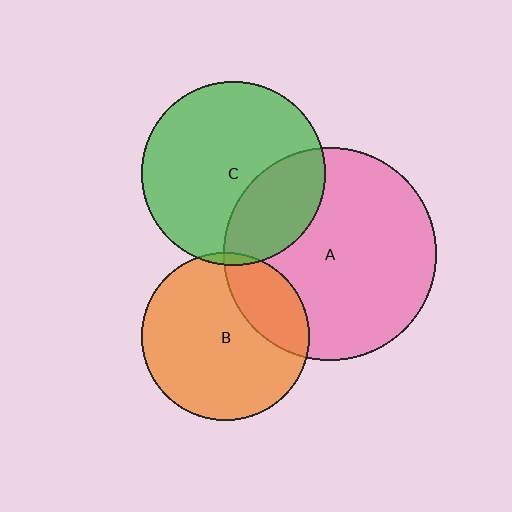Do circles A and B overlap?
Yes.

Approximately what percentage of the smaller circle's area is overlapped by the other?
Approximately 25%.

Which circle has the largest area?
Circle A (pink).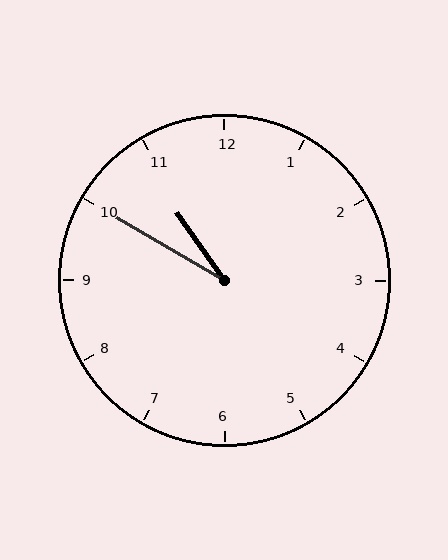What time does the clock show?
10:50.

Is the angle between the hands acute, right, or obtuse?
It is acute.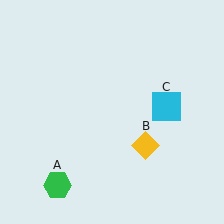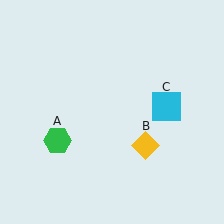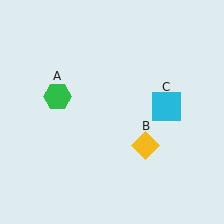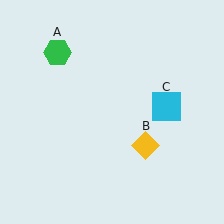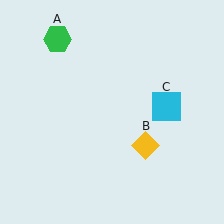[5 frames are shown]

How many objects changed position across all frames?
1 object changed position: green hexagon (object A).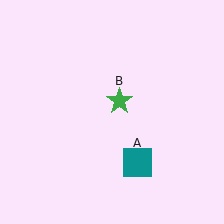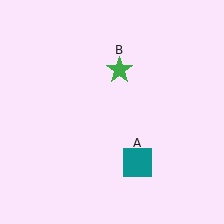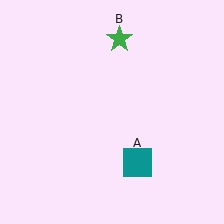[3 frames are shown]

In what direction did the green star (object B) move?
The green star (object B) moved up.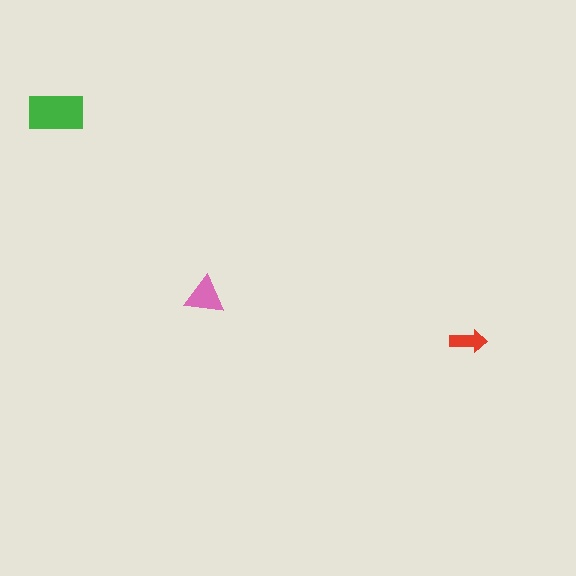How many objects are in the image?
There are 3 objects in the image.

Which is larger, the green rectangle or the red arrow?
The green rectangle.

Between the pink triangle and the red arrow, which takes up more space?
The pink triangle.